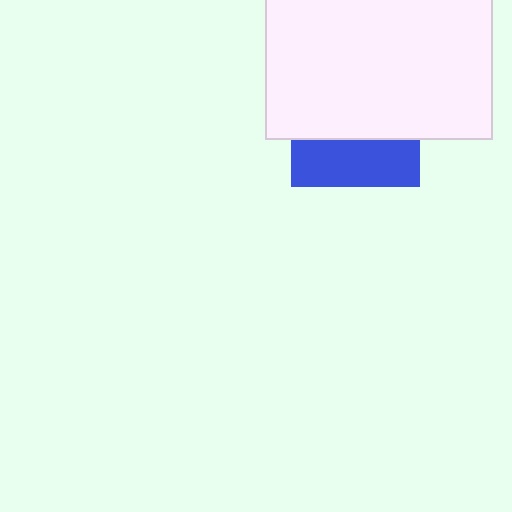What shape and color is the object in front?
The object in front is a white rectangle.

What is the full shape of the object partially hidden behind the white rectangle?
The partially hidden object is a blue square.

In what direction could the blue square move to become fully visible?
The blue square could move down. That would shift it out from behind the white rectangle entirely.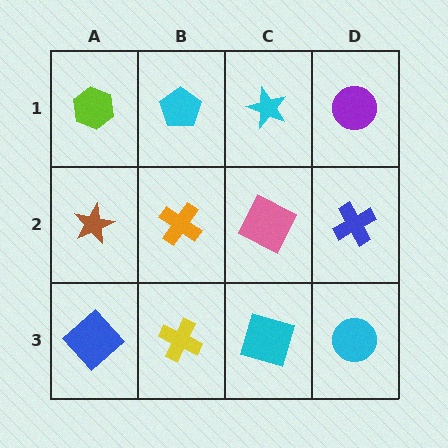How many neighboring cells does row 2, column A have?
3.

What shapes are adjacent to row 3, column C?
A pink square (row 2, column C), a yellow cross (row 3, column B), a cyan circle (row 3, column D).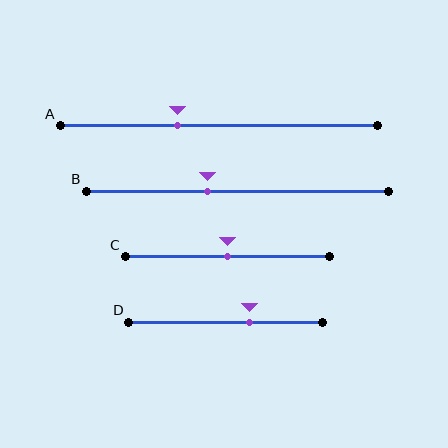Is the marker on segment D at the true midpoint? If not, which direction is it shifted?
No, the marker on segment D is shifted to the right by about 12% of the segment length.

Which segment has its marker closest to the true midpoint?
Segment C has its marker closest to the true midpoint.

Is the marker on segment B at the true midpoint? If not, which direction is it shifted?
No, the marker on segment B is shifted to the left by about 10% of the segment length.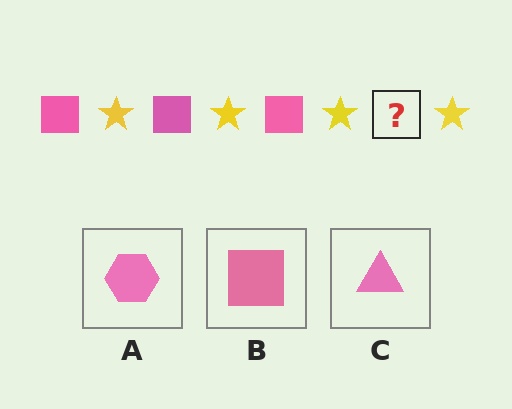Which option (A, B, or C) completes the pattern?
B.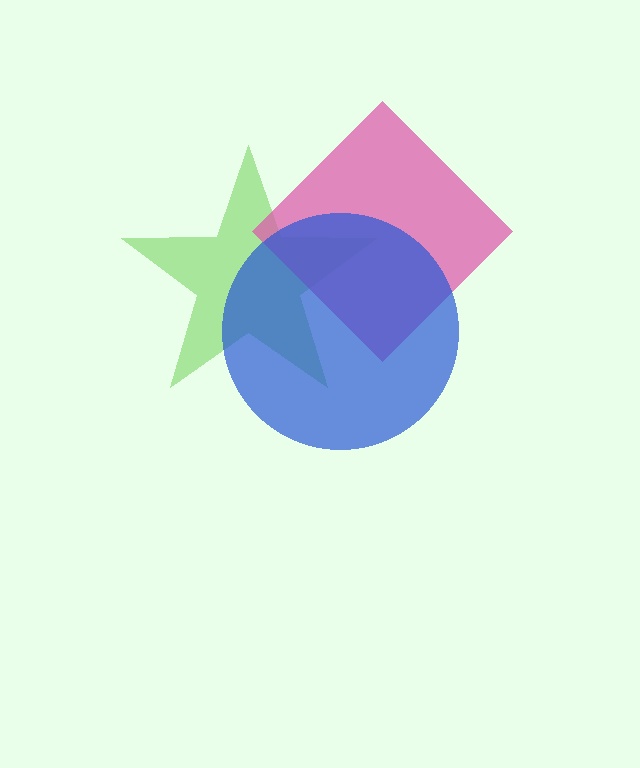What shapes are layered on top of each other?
The layered shapes are: a lime star, a pink diamond, a blue circle.